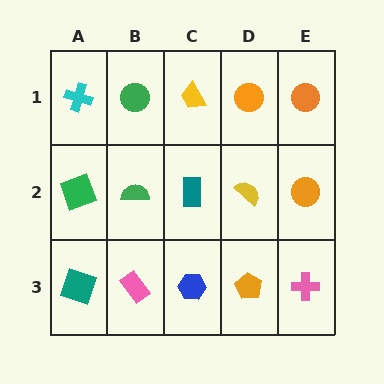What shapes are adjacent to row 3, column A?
A green square (row 2, column A), a pink rectangle (row 3, column B).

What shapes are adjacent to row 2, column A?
A cyan cross (row 1, column A), a teal square (row 3, column A), a green semicircle (row 2, column B).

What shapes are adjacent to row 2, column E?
An orange circle (row 1, column E), a pink cross (row 3, column E), a yellow semicircle (row 2, column D).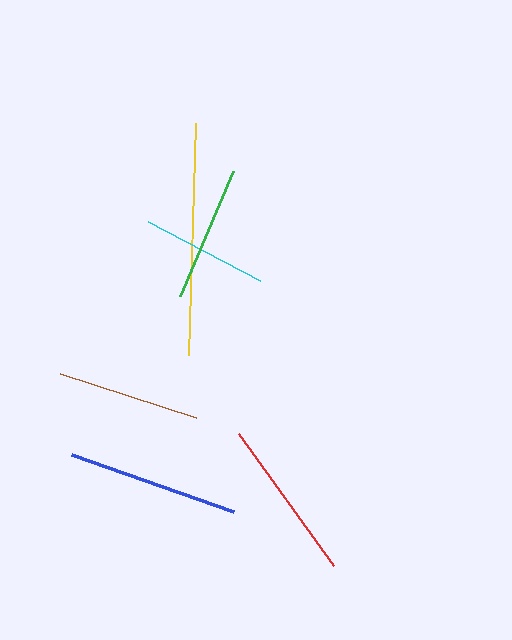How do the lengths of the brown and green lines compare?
The brown and green lines are approximately the same length.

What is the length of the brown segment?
The brown segment is approximately 143 pixels long.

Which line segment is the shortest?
The cyan line is the shortest at approximately 127 pixels.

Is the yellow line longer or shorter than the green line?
The yellow line is longer than the green line.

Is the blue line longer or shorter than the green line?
The blue line is longer than the green line.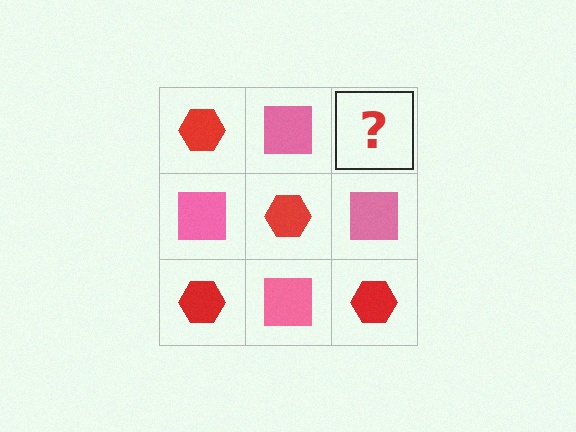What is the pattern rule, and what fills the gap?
The rule is that it alternates red hexagon and pink square in a checkerboard pattern. The gap should be filled with a red hexagon.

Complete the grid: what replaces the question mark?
The question mark should be replaced with a red hexagon.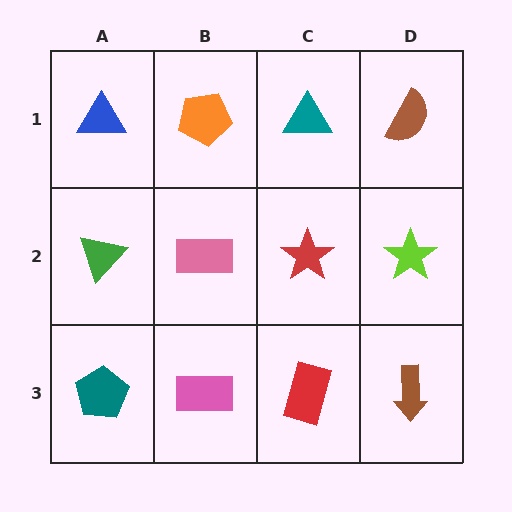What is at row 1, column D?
A brown semicircle.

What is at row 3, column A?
A teal pentagon.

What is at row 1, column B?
An orange pentagon.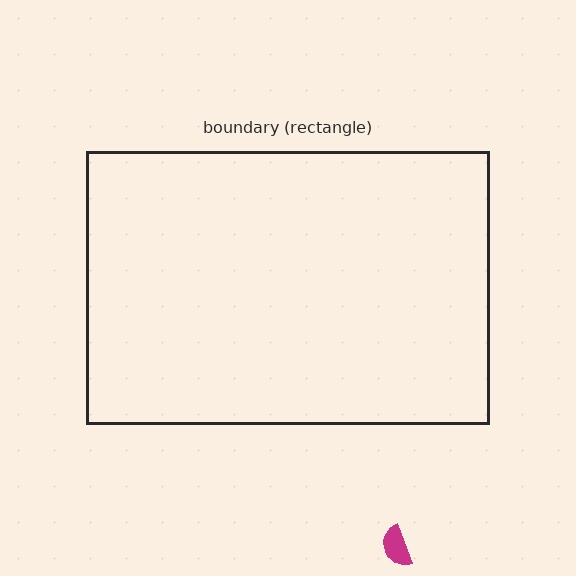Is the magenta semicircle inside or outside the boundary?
Outside.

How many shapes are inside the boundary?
0 inside, 1 outside.